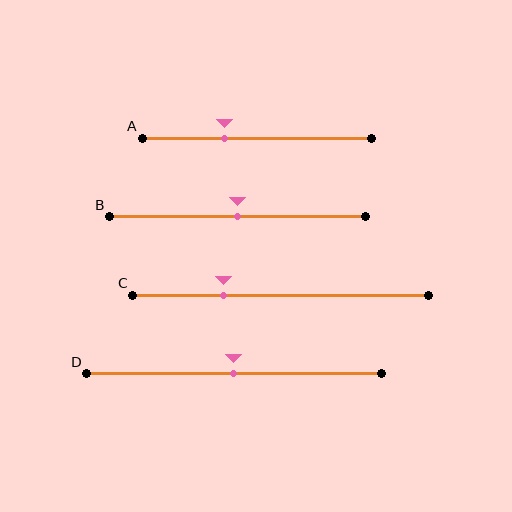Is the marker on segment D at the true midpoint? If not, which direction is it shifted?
Yes, the marker on segment D is at the true midpoint.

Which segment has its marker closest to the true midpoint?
Segment B has its marker closest to the true midpoint.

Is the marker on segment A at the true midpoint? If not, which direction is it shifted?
No, the marker on segment A is shifted to the left by about 14% of the segment length.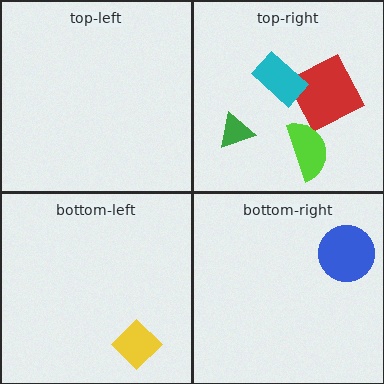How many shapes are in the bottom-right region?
1.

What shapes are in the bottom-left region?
The yellow diamond.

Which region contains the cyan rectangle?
The top-right region.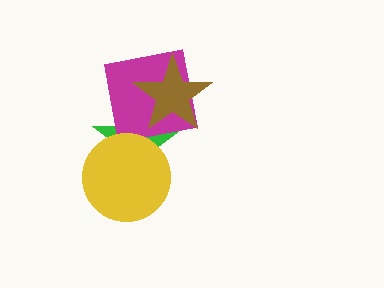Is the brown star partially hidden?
No, no other shape covers it.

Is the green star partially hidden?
Yes, it is partially covered by another shape.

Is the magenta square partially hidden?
Yes, it is partially covered by another shape.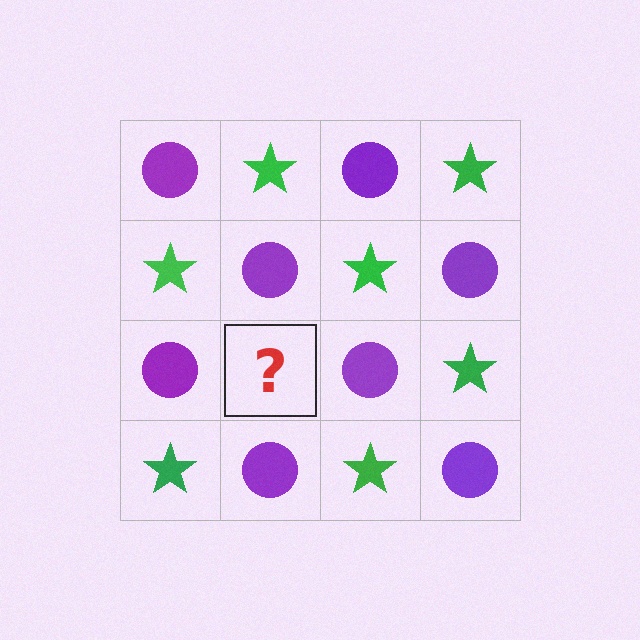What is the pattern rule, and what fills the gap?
The rule is that it alternates purple circle and green star in a checkerboard pattern. The gap should be filled with a green star.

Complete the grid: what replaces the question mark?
The question mark should be replaced with a green star.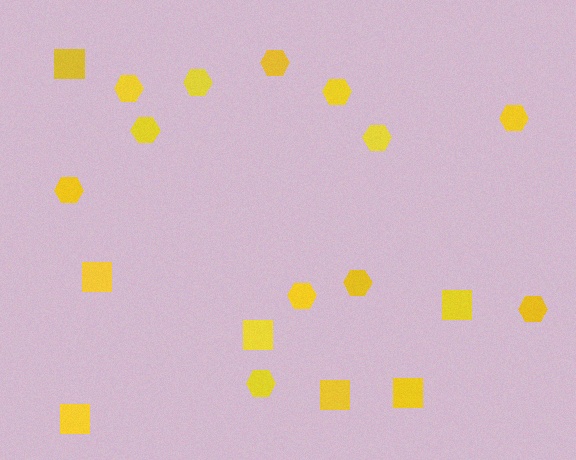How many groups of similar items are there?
There are 2 groups: one group of squares (7) and one group of hexagons (12).